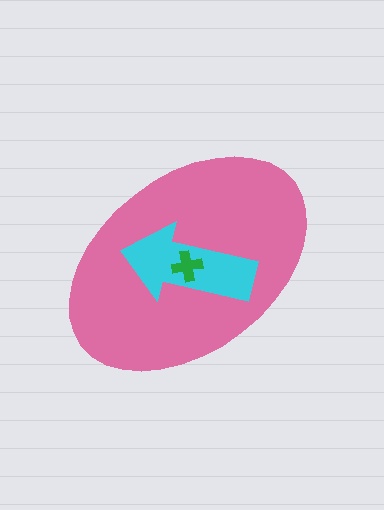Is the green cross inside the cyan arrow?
Yes.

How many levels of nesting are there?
3.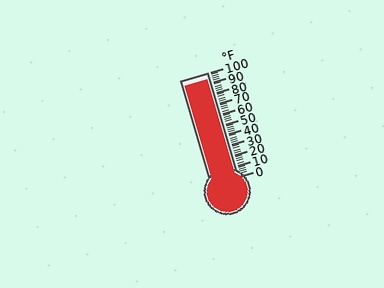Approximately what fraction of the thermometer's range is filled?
The thermometer is filled to approximately 95% of its range.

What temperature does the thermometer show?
The thermometer shows approximately 94°F.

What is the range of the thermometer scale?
The thermometer scale ranges from 0°F to 100°F.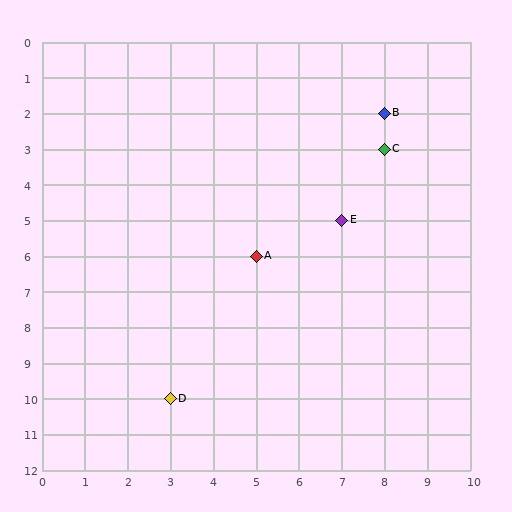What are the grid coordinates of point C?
Point C is at grid coordinates (8, 3).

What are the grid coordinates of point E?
Point E is at grid coordinates (7, 5).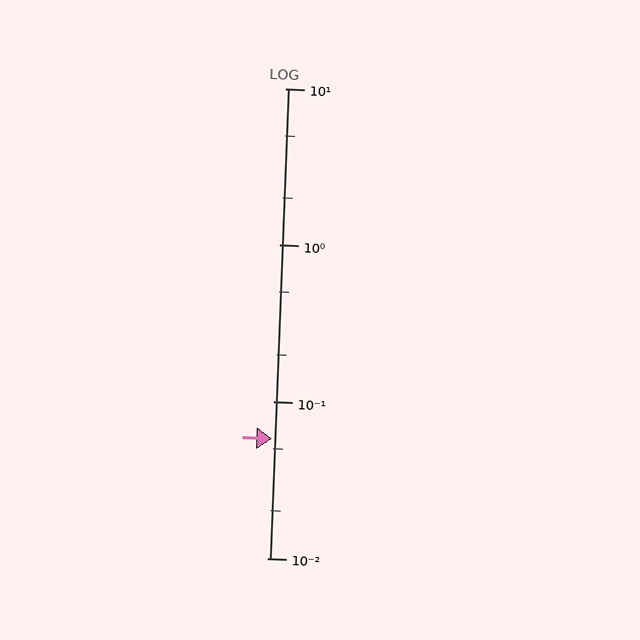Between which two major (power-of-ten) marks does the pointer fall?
The pointer is between 0.01 and 0.1.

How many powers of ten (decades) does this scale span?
The scale spans 3 decades, from 0.01 to 10.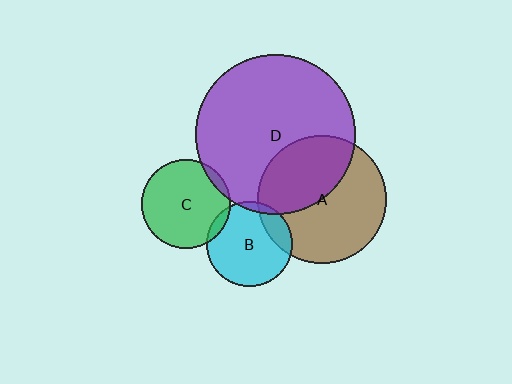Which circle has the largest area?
Circle D (purple).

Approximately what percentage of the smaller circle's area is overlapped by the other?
Approximately 15%.